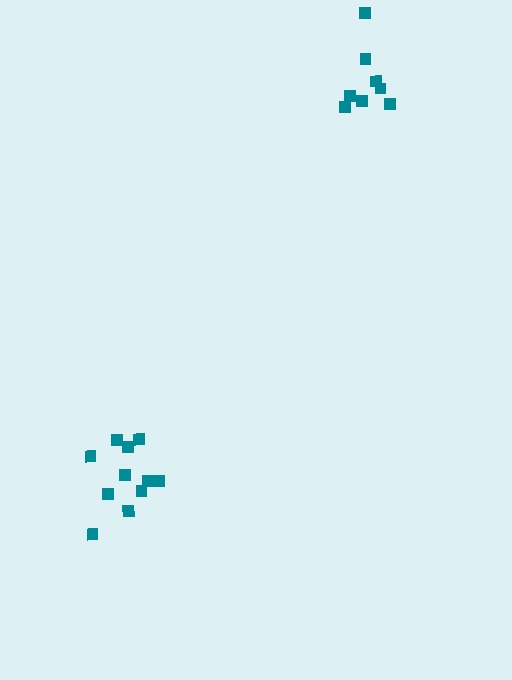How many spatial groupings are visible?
There are 2 spatial groupings.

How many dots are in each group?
Group 1: 11 dots, Group 2: 8 dots (19 total).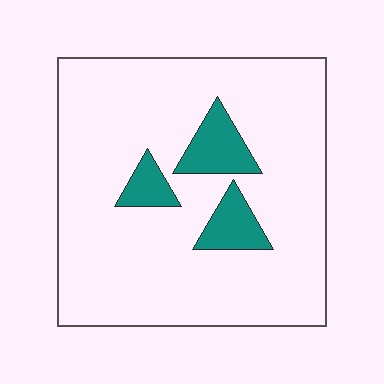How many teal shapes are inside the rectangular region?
3.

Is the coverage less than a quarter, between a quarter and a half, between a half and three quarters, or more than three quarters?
Less than a quarter.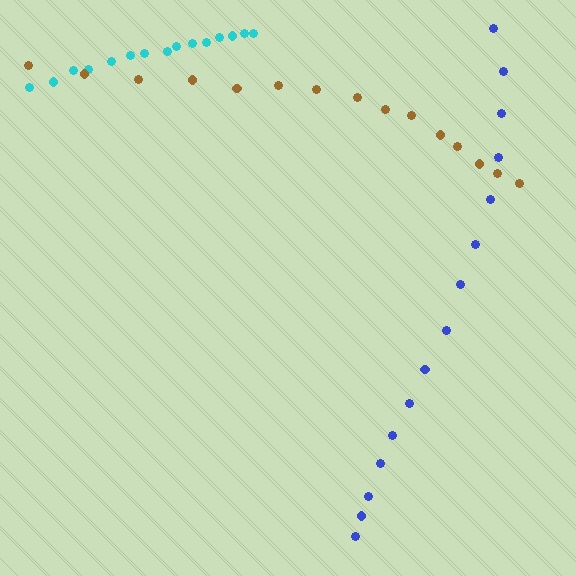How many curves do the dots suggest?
There are 3 distinct paths.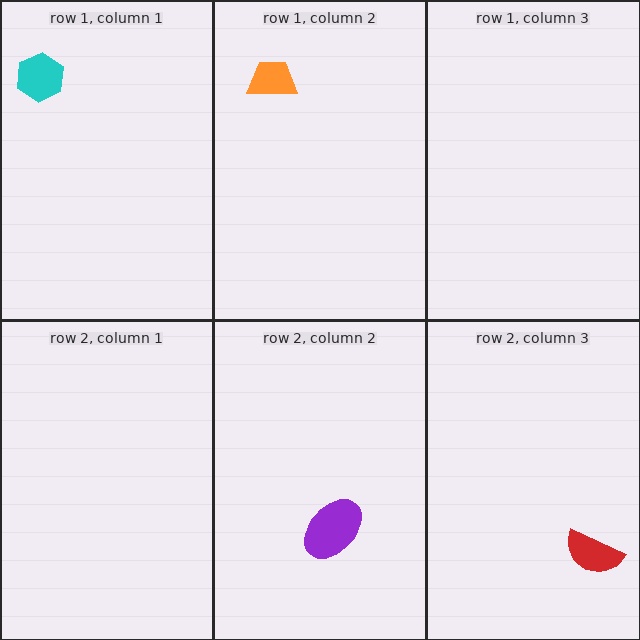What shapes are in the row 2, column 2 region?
The purple ellipse.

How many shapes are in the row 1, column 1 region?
1.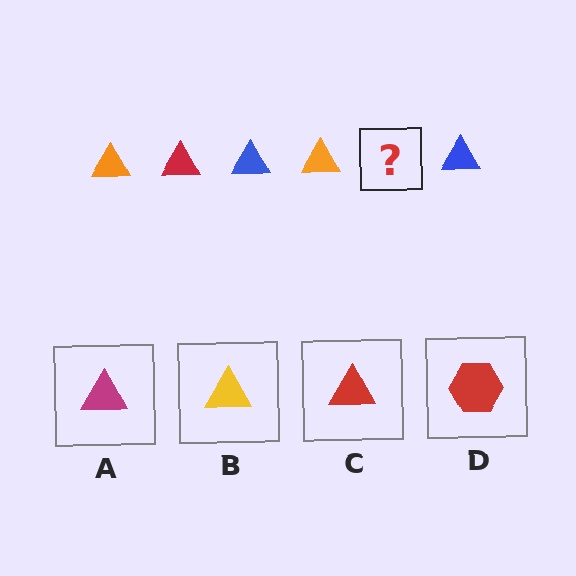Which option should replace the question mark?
Option C.